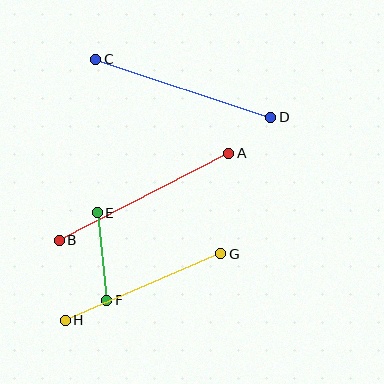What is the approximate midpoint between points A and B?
The midpoint is at approximately (144, 197) pixels.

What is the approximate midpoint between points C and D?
The midpoint is at approximately (183, 88) pixels.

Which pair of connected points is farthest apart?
Points A and B are farthest apart.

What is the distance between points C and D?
The distance is approximately 184 pixels.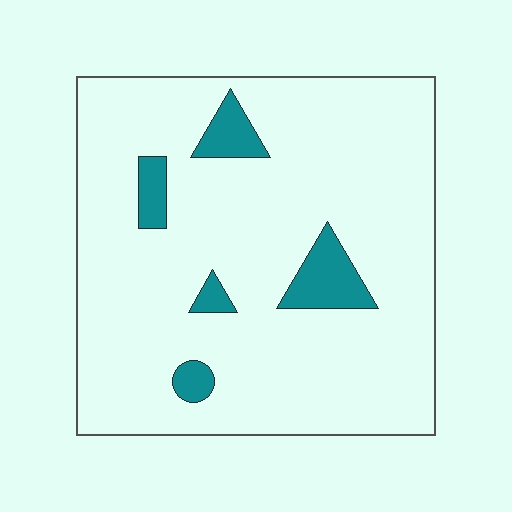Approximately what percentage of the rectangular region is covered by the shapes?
Approximately 10%.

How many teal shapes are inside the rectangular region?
5.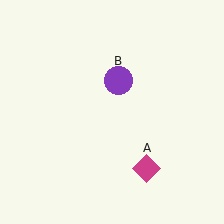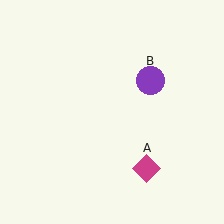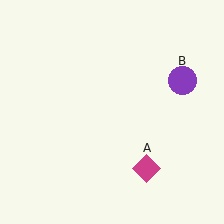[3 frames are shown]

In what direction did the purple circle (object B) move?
The purple circle (object B) moved right.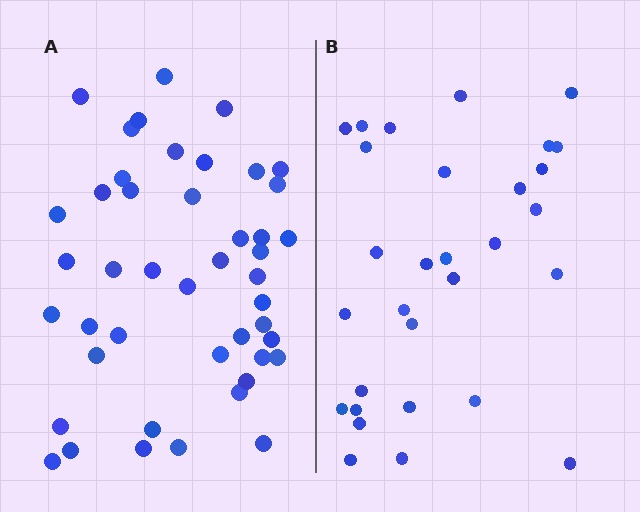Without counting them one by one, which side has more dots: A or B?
Region A (the left region) has more dots.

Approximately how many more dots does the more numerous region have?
Region A has approximately 15 more dots than region B.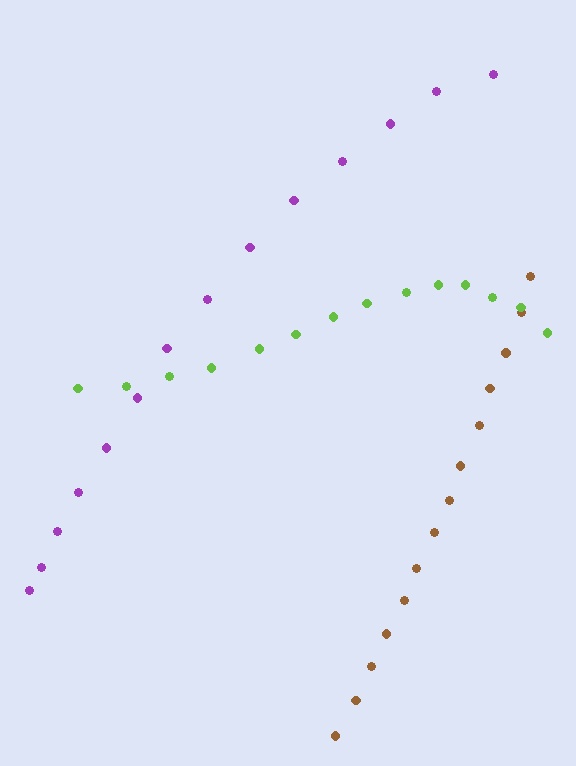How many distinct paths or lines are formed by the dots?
There are 3 distinct paths.